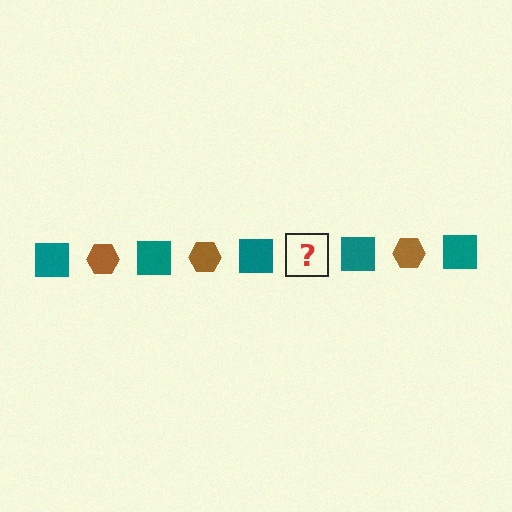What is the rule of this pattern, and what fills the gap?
The rule is that the pattern alternates between teal square and brown hexagon. The gap should be filled with a brown hexagon.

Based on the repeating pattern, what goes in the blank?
The blank should be a brown hexagon.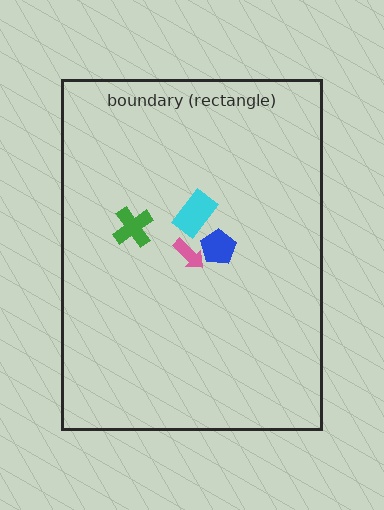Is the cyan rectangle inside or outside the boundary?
Inside.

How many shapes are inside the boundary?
4 inside, 0 outside.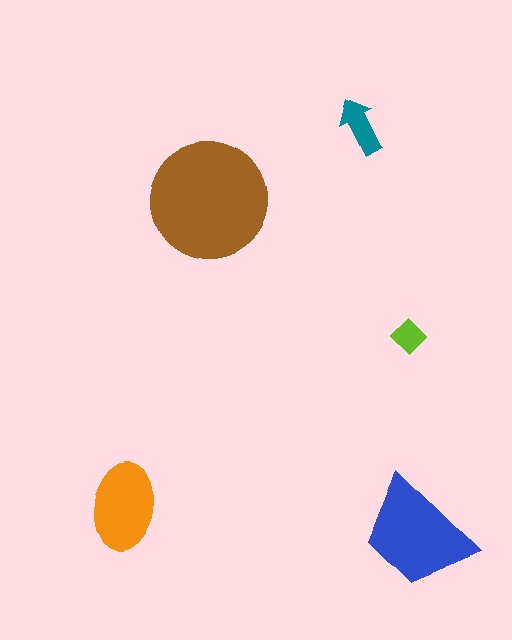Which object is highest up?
The teal arrow is topmost.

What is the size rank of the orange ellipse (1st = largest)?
3rd.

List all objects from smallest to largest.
The lime diamond, the teal arrow, the orange ellipse, the blue trapezoid, the brown circle.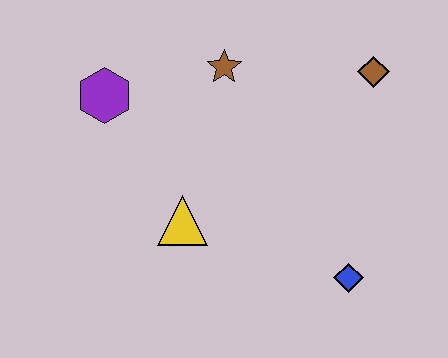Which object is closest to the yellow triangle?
The purple hexagon is closest to the yellow triangle.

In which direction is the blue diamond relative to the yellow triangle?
The blue diamond is to the right of the yellow triangle.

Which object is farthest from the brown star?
The blue diamond is farthest from the brown star.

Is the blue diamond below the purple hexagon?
Yes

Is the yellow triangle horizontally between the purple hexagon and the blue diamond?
Yes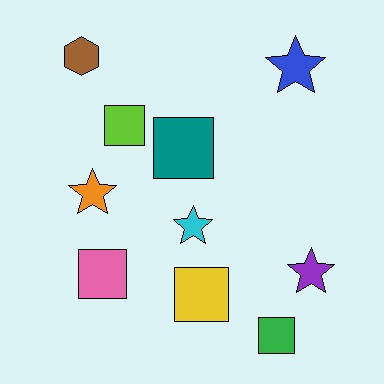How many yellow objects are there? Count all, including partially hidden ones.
There is 1 yellow object.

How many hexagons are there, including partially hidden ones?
There is 1 hexagon.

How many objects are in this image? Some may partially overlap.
There are 10 objects.